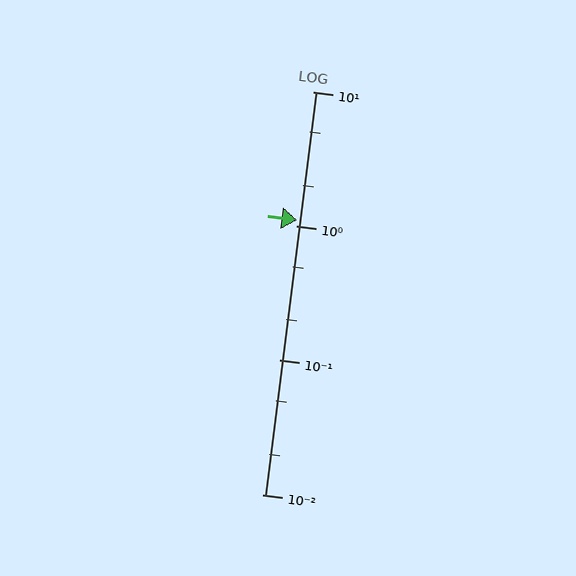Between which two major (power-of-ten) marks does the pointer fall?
The pointer is between 1 and 10.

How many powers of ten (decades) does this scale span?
The scale spans 3 decades, from 0.01 to 10.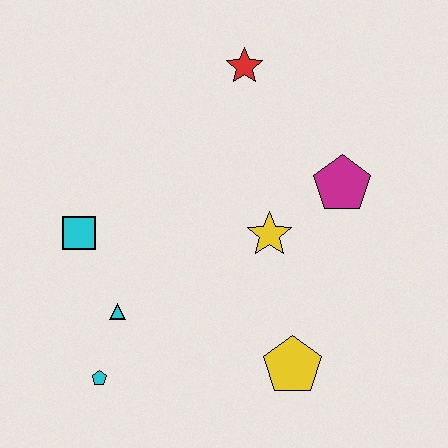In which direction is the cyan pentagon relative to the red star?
The cyan pentagon is below the red star.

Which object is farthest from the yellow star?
The cyan pentagon is farthest from the yellow star.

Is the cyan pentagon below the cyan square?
Yes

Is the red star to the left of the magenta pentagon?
Yes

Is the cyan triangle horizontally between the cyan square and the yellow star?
Yes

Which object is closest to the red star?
The magenta pentagon is closest to the red star.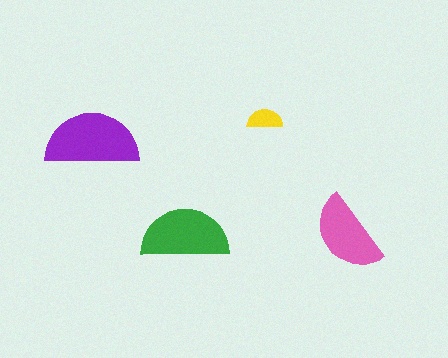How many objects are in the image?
There are 4 objects in the image.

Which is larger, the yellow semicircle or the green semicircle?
The green one.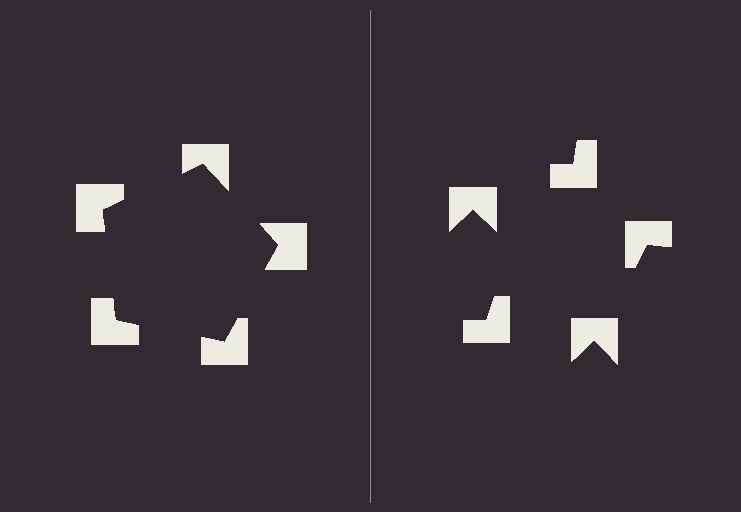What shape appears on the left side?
An illusory pentagon.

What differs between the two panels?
The notched squares are positioned identically on both sides; only the wedge orientations differ. On the left they align to a pentagon; on the right they are misaligned.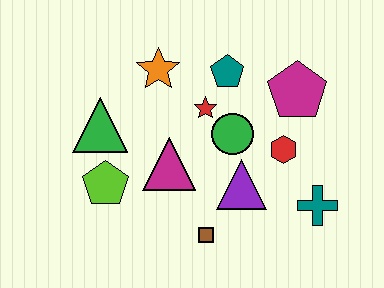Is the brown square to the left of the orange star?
No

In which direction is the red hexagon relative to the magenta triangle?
The red hexagon is to the right of the magenta triangle.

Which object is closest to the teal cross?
The red hexagon is closest to the teal cross.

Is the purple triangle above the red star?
No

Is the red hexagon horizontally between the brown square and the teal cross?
Yes